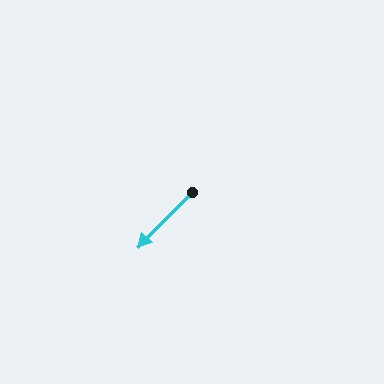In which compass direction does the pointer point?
Southwest.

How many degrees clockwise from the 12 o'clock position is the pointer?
Approximately 224 degrees.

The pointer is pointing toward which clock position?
Roughly 7 o'clock.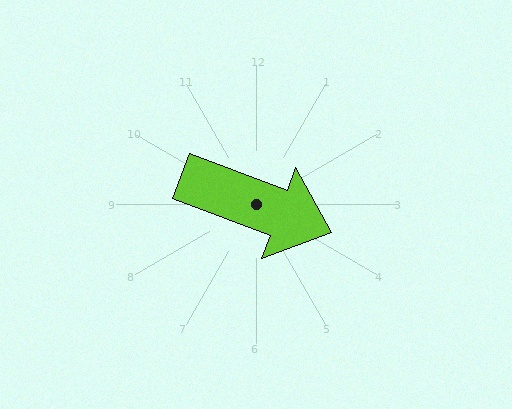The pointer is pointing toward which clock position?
Roughly 4 o'clock.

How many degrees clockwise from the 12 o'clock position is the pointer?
Approximately 111 degrees.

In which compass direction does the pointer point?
East.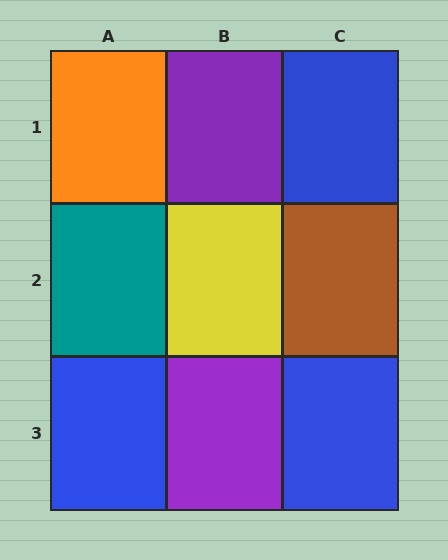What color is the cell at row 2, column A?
Teal.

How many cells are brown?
1 cell is brown.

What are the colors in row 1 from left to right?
Orange, purple, blue.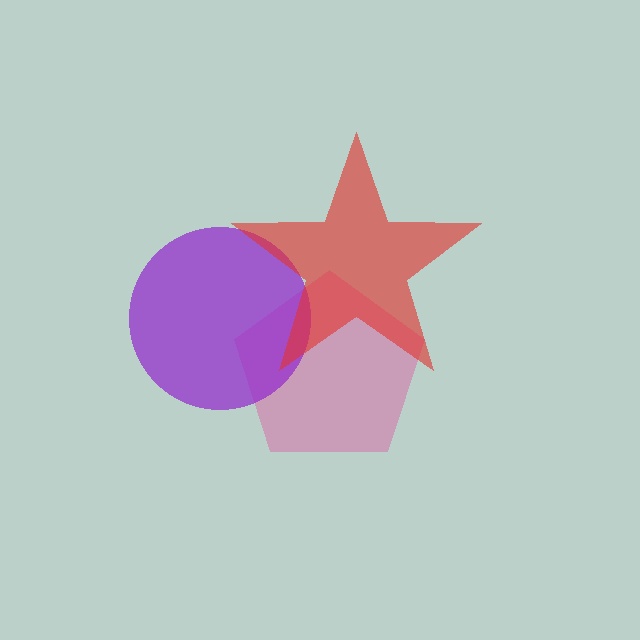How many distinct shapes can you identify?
There are 3 distinct shapes: a pink pentagon, a purple circle, a red star.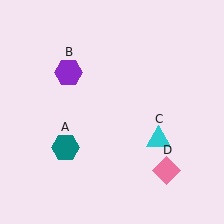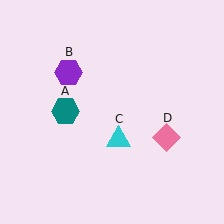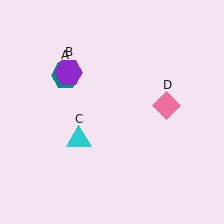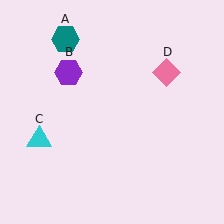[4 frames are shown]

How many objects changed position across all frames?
3 objects changed position: teal hexagon (object A), cyan triangle (object C), pink diamond (object D).